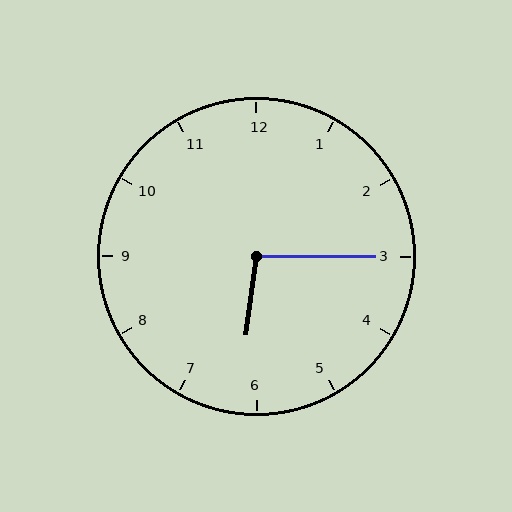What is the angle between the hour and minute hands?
Approximately 98 degrees.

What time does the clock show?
6:15.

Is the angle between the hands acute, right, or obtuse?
It is obtuse.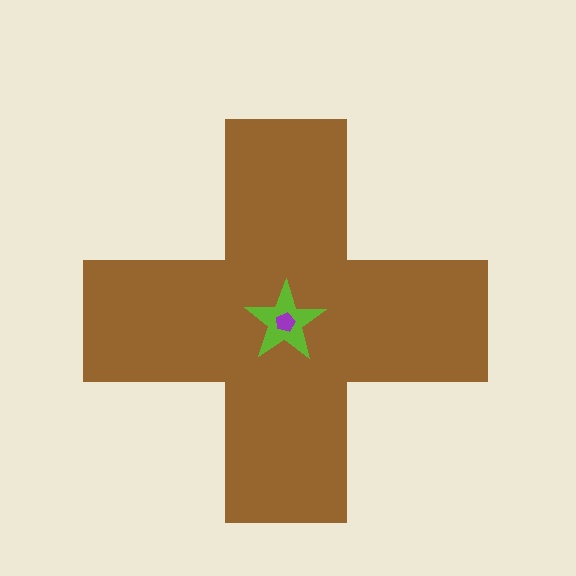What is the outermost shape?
The brown cross.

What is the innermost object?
The purple pentagon.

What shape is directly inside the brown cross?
The lime star.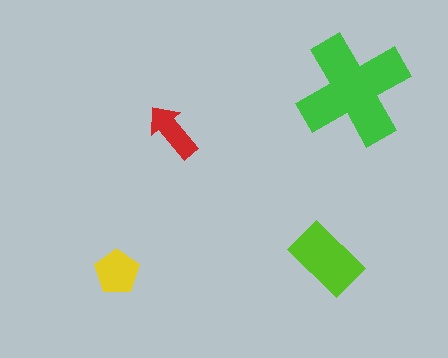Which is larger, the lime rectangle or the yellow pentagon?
The lime rectangle.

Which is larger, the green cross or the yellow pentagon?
The green cross.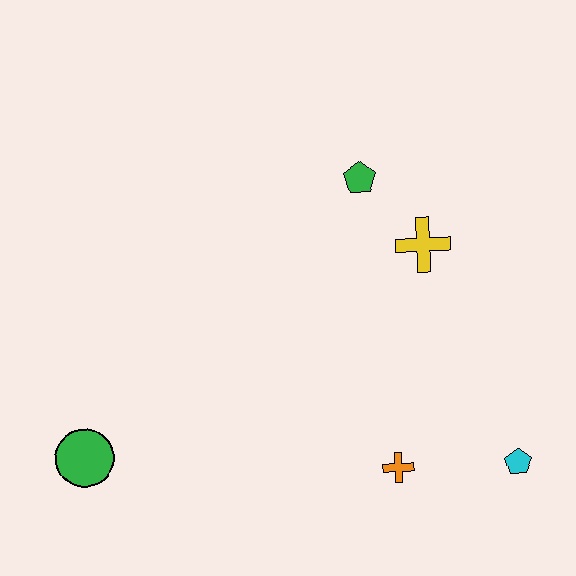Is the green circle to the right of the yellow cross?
No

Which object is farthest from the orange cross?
The green circle is farthest from the orange cross.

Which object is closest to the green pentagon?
The yellow cross is closest to the green pentagon.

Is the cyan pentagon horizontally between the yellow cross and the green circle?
No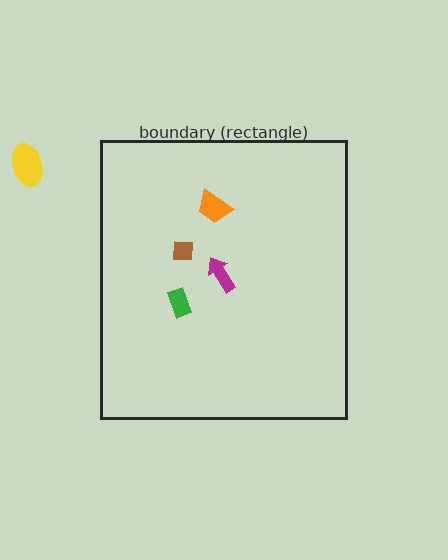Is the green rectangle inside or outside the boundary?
Inside.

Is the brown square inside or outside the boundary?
Inside.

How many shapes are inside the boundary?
4 inside, 1 outside.